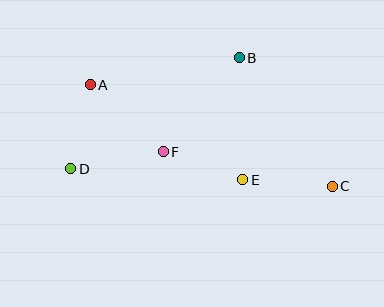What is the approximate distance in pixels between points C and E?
The distance between C and E is approximately 90 pixels.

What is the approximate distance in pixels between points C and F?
The distance between C and F is approximately 172 pixels.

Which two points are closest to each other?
Points E and F are closest to each other.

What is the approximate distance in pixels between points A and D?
The distance between A and D is approximately 86 pixels.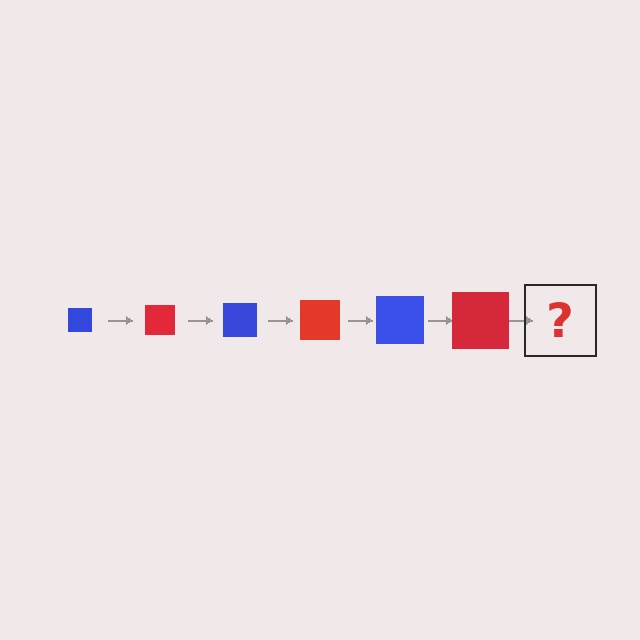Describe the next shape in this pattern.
It should be a blue square, larger than the previous one.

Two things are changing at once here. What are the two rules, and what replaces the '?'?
The two rules are that the square grows larger each step and the color cycles through blue and red. The '?' should be a blue square, larger than the previous one.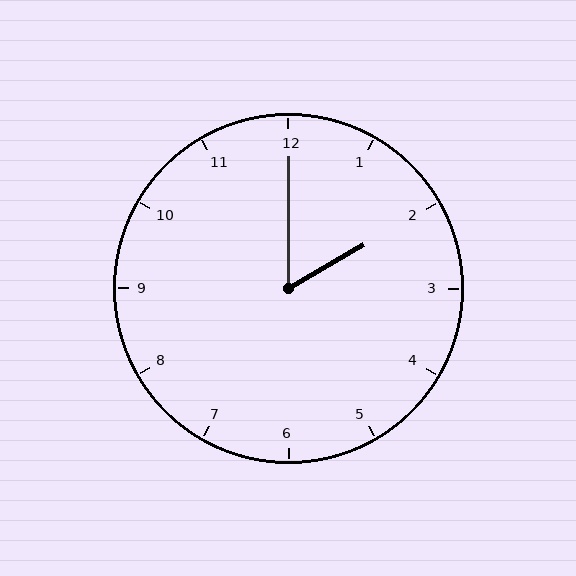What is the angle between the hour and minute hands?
Approximately 60 degrees.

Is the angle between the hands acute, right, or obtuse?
It is acute.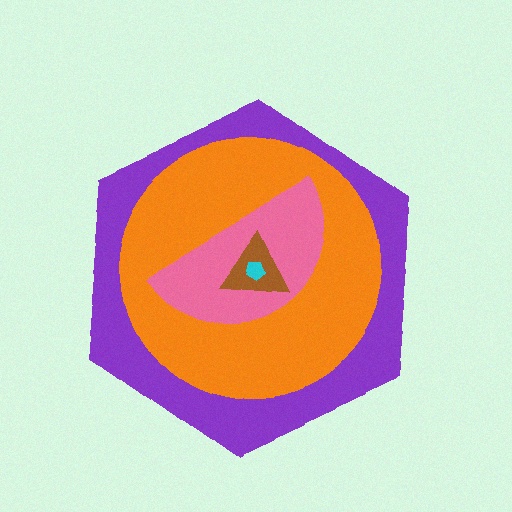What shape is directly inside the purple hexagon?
The orange circle.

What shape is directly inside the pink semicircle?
The brown triangle.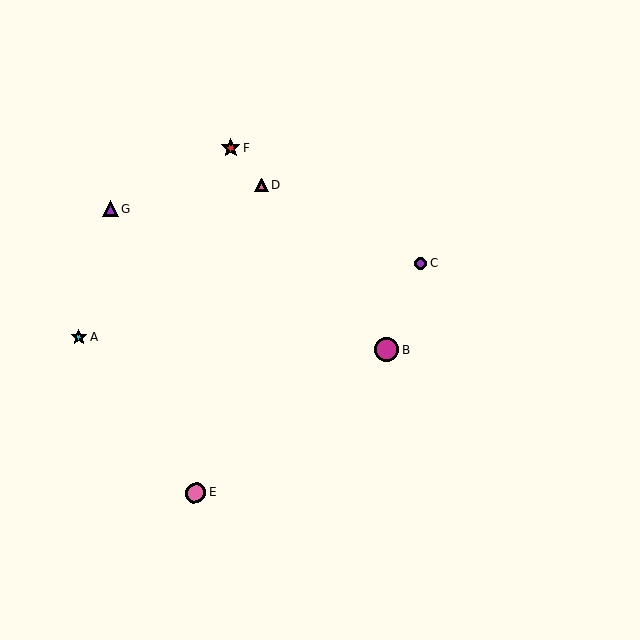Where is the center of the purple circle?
The center of the purple circle is at (421, 263).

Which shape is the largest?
The magenta circle (labeled B) is the largest.